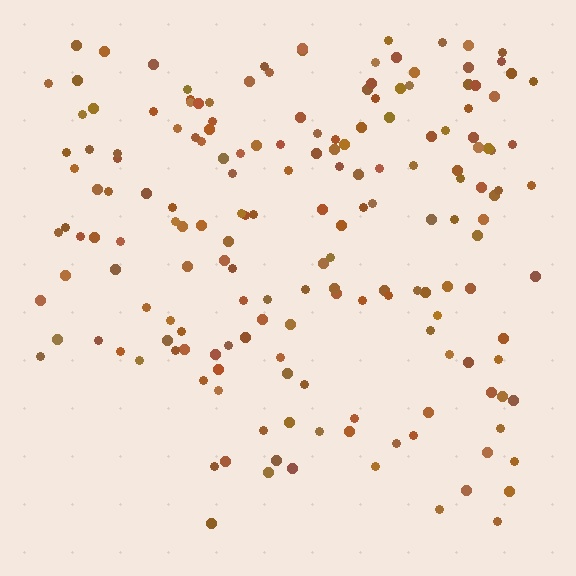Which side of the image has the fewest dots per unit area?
The bottom.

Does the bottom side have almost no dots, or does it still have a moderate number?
Still a moderate number, just noticeably fewer than the top.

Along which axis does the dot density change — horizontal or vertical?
Vertical.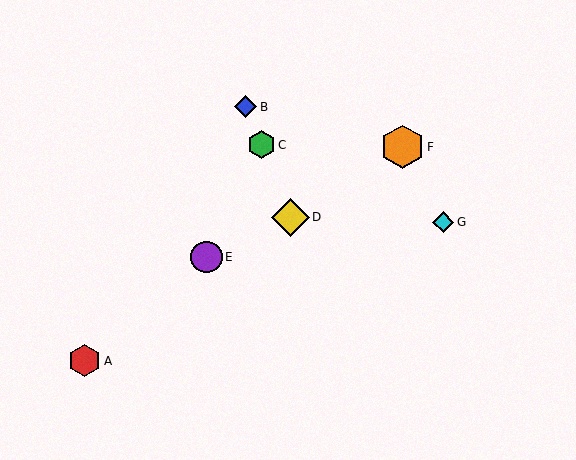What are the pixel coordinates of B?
Object B is at (246, 107).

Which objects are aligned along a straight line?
Objects B, C, D are aligned along a straight line.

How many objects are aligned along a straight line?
3 objects (B, C, D) are aligned along a straight line.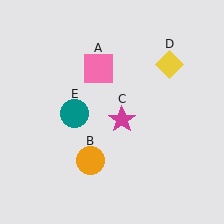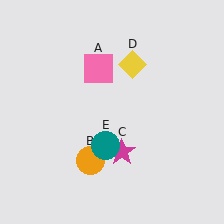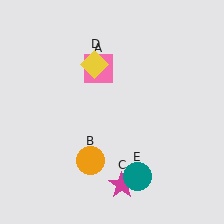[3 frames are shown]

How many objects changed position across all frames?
3 objects changed position: magenta star (object C), yellow diamond (object D), teal circle (object E).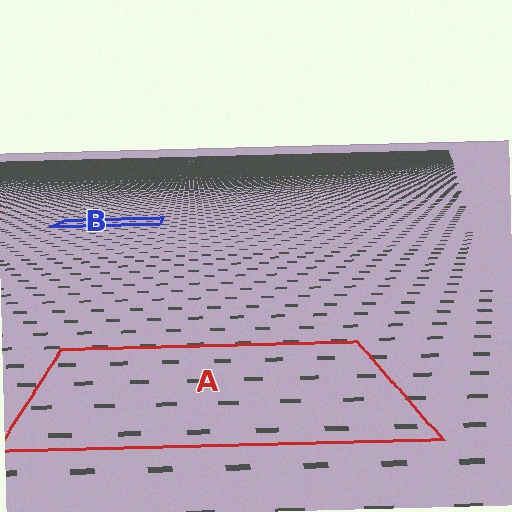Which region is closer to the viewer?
Region A is closer. The texture elements there are larger and more spread out.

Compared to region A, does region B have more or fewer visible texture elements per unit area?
Region B has more texture elements per unit area — they are packed more densely because it is farther away.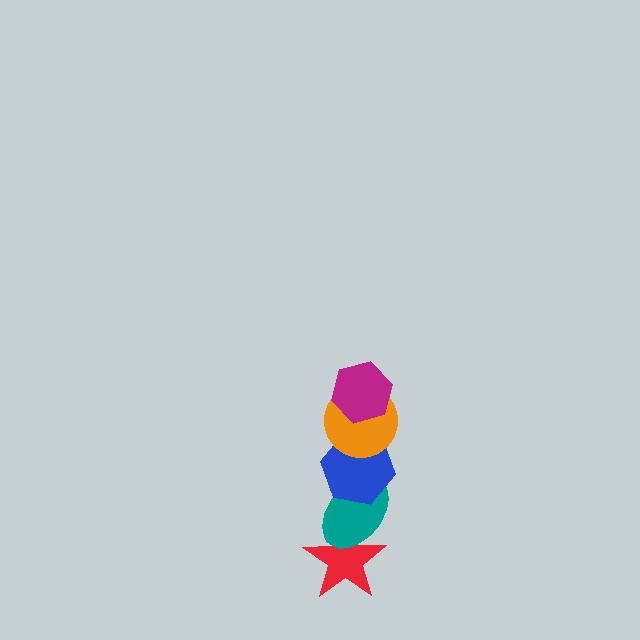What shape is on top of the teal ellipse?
The blue hexagon is on top of the teal ellipse.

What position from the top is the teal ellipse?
The teal ellipse is 4th from the top.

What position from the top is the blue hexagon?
The blue hexagon is 3rd from the top.